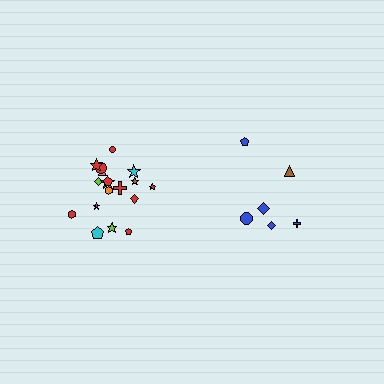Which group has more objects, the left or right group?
The left group.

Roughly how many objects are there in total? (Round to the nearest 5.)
Roughly 25 objects in total.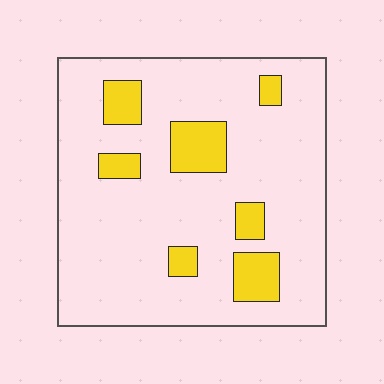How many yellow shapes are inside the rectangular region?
7.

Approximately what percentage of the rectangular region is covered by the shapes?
Approximately 15%.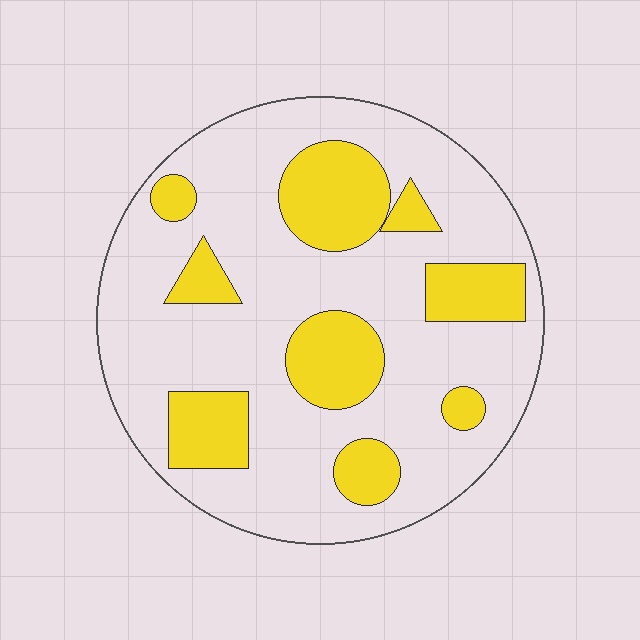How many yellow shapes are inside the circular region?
9.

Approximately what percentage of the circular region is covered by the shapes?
Approximately 25%.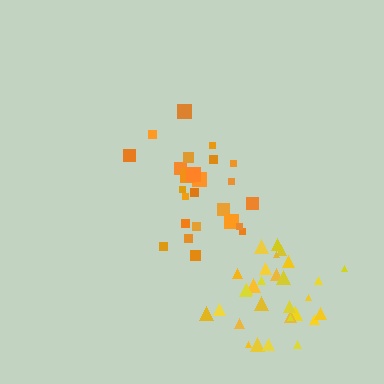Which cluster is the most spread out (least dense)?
Orange.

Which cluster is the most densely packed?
Yellow.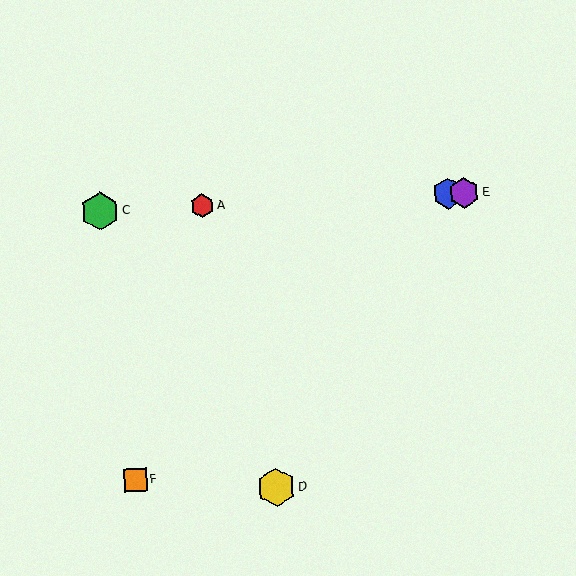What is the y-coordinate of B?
Object B is at y≈193.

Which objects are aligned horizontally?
Objects A, B, C, E are aligned horizontally.